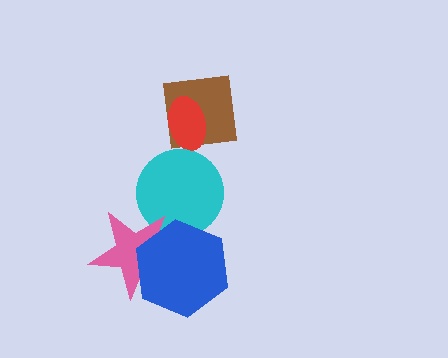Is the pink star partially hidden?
Yes, it is partially covered by another shape.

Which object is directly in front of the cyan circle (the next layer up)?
The pink star is directly in front of the cyan circle.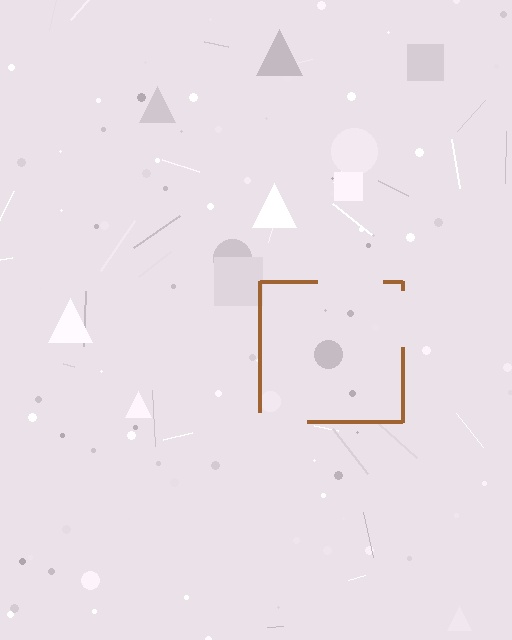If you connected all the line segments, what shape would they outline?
They would outline a square.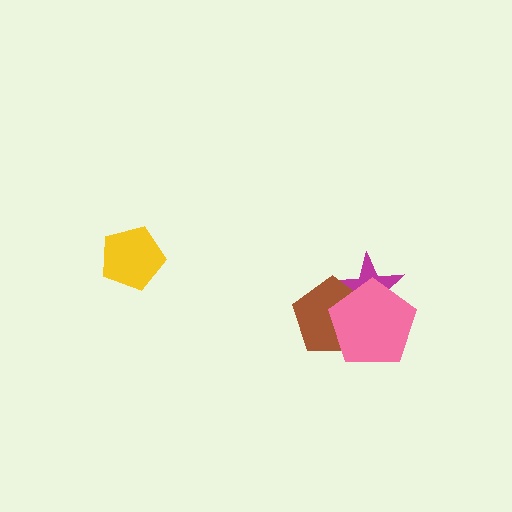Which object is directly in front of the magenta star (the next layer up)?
The brown pentagon is directly in front of the magenta star.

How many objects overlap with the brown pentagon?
2 objects overlap with the brown pentagon.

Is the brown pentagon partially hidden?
Yes, it is partially covered by another shape.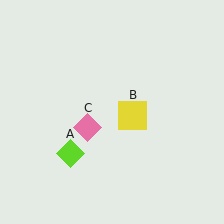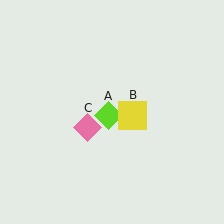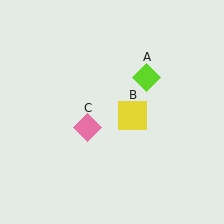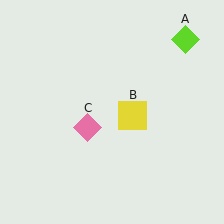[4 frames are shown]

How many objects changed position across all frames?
1 object changed position: lime diamond (object A).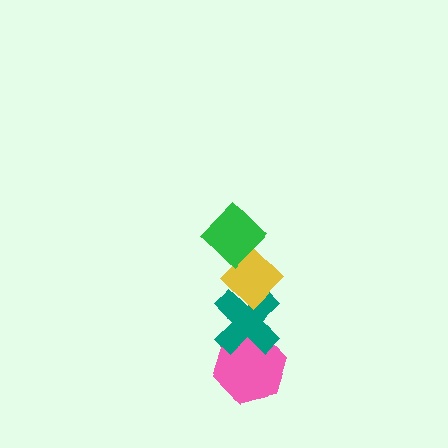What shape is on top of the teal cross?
The yellow diamond is on top of the teal cross.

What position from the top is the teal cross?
The teal cross is 3rd from the top.